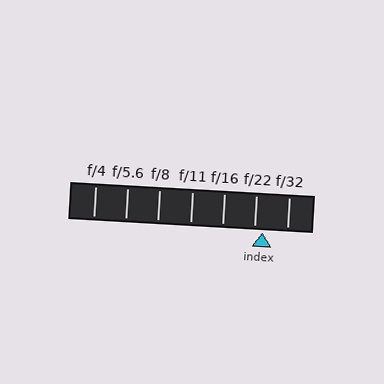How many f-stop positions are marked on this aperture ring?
There are 7 f-stop positions marked.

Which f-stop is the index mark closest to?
The index mark is closest to f/22.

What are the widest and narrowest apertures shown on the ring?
The widest aperture shown is f/4 and the narrowest is f/32.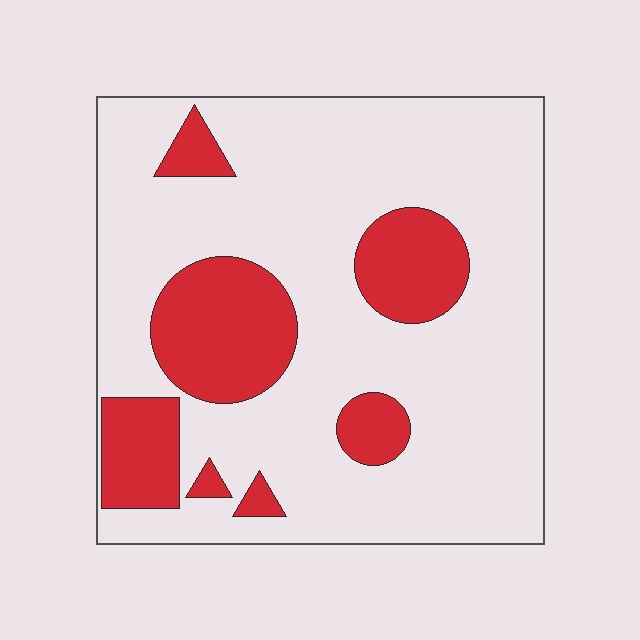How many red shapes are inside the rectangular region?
7.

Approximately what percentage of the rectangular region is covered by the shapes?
Approximately 25%.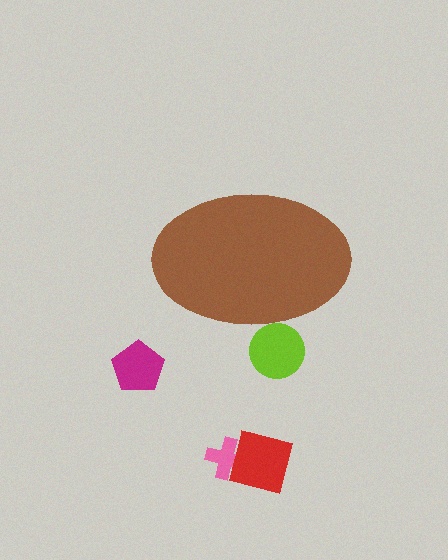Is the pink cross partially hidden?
No, the pink cross is fully visible.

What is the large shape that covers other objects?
A brown ellipse.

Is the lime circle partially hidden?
Yes, the lime circle is partially hidden behind the brown ellipse.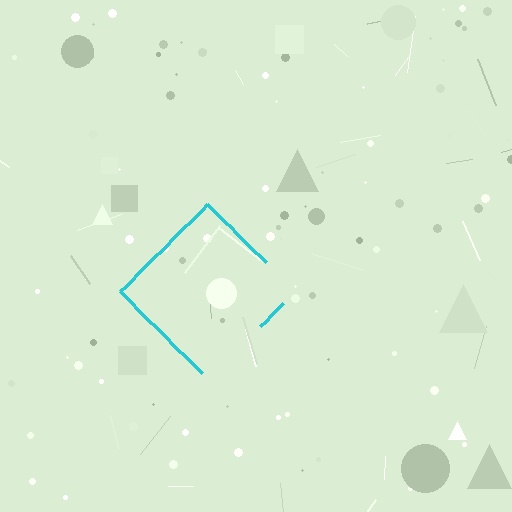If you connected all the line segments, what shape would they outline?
They would outline a diamond.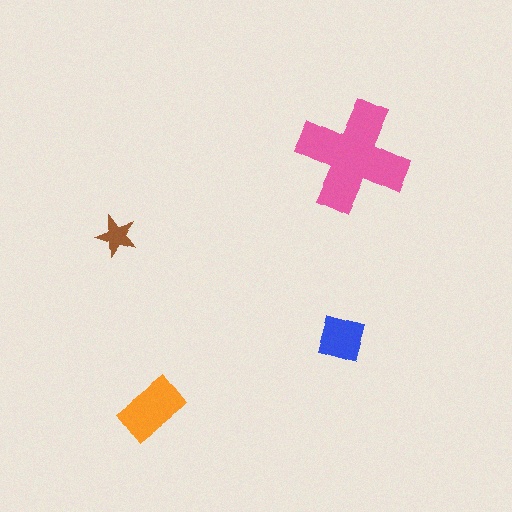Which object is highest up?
The pink cross is topmost.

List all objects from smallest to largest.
The brown star, the blue square, the orange rectangle, the pink cross.